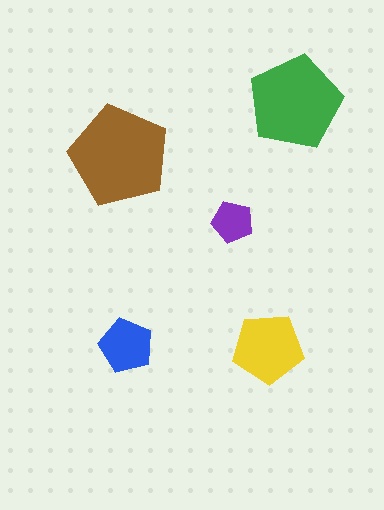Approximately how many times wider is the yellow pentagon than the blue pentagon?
About 1.5 times wider.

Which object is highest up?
The green pentagon is topmost.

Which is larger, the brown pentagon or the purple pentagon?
The brown one.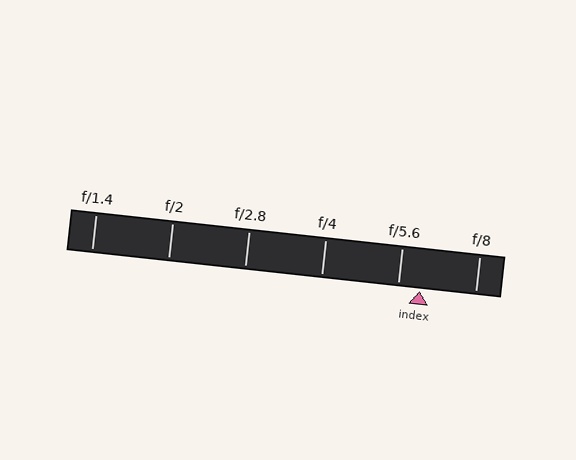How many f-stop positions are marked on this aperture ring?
There are 6 f-stop positions marked.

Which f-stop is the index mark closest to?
The index mark is closest to f/5.6.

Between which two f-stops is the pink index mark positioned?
The index mark is between f/5.6 and f/8.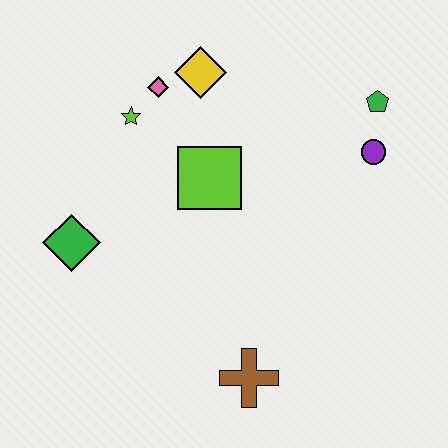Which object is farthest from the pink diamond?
The brown cross is farthest from the pink diamond.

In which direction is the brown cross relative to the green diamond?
The brown cross is to the right of the green diamond.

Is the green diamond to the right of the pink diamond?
No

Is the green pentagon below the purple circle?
No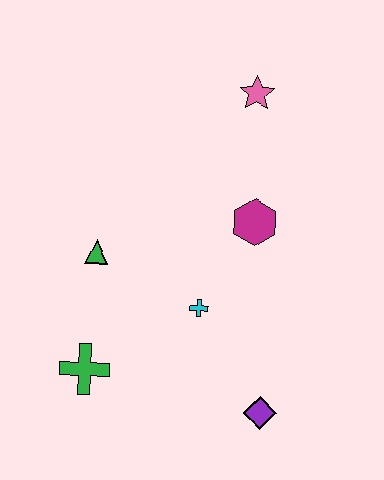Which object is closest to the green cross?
The green triangle is closest to the green cross.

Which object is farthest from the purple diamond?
The pink star is farthest from the purple diamond.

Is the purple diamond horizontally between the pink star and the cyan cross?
No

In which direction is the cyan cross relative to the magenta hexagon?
The cyan cross is below the magenta hexagon.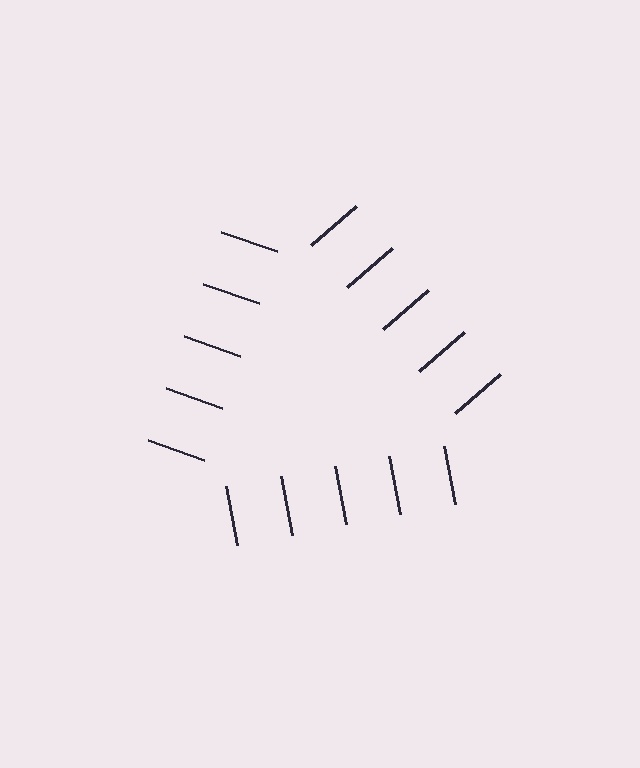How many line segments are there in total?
15 — 5 along each of the 3 edges.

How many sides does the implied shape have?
3 sides — the line-ends trace a triangle.